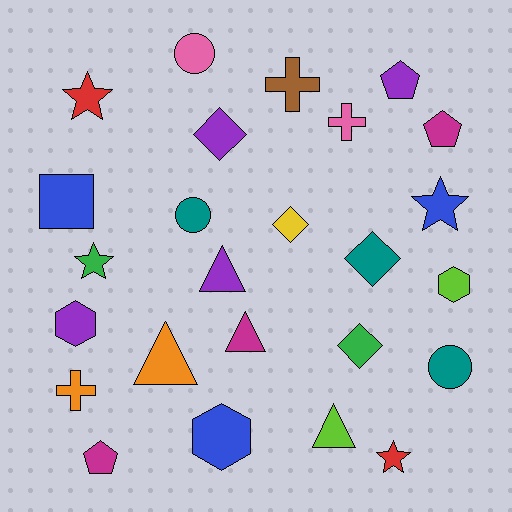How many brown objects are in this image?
There is 1 brown object.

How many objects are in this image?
There are 25 objects.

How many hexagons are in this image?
There are 3 hexagons.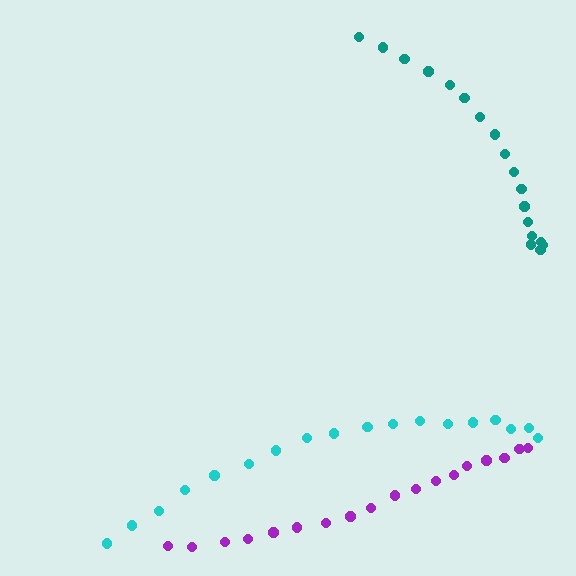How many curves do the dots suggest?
There are 3 distinct paths.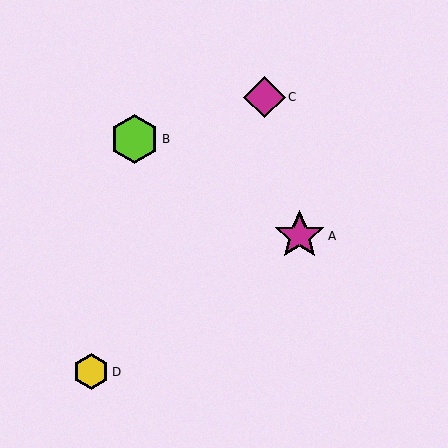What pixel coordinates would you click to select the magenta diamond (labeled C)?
Click at (264, 97) to select the magenta diamond C.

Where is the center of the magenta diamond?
The center of the magenta diamond is at (264, 97).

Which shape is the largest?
The magenta star (labeled A) is the largest.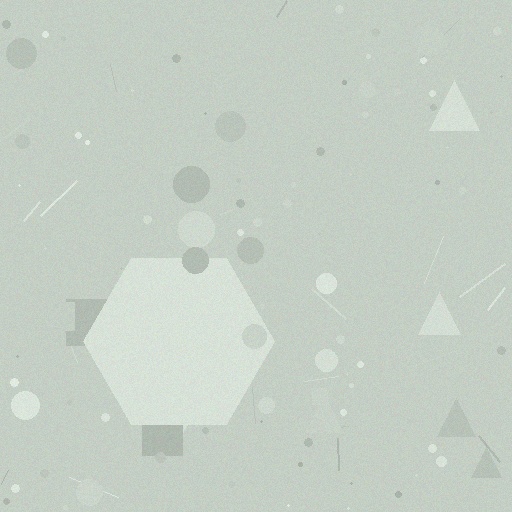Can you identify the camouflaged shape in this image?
The camouflaged shape is a hexagon.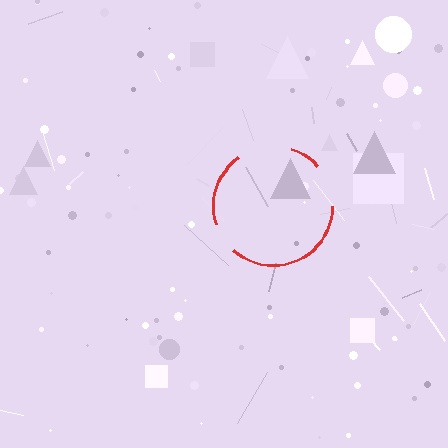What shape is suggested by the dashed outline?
The dashed outline suggests a circle.